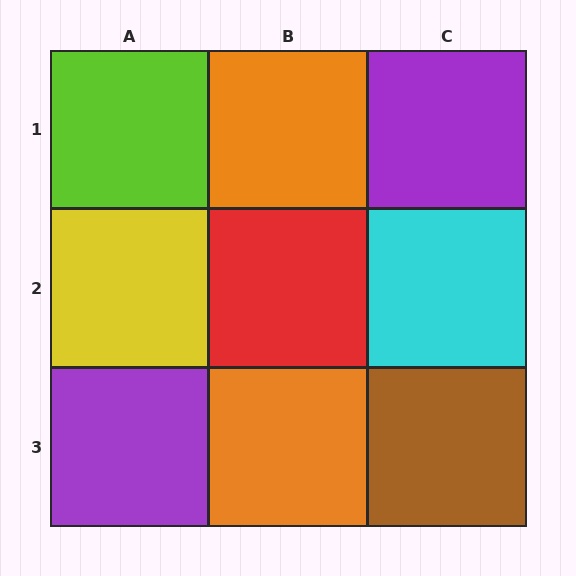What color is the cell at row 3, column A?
Purple.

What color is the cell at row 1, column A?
Lime.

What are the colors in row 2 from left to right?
Yellow, red, cyan.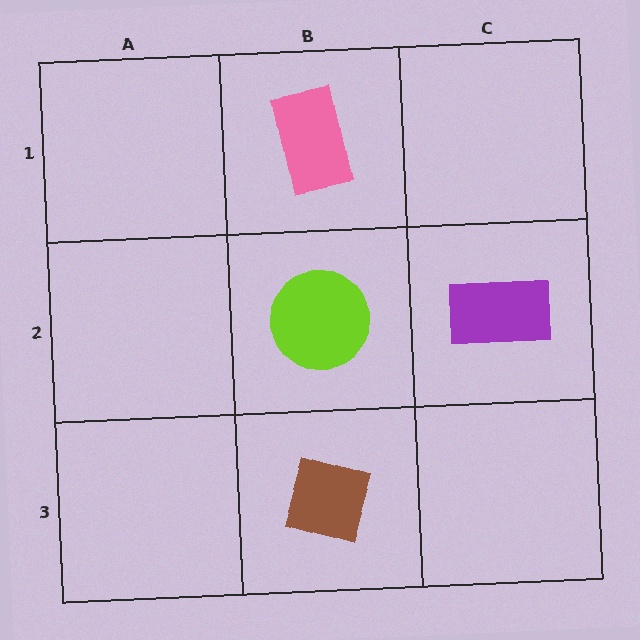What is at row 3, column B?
A brown diamond.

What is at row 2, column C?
A purple rectangle.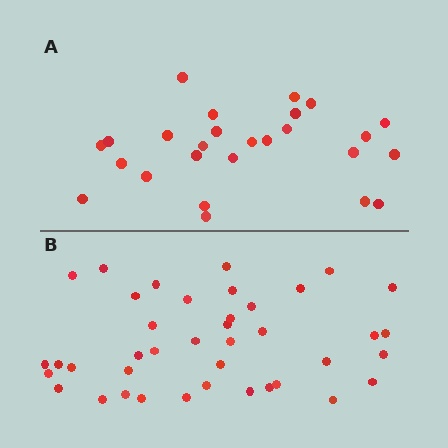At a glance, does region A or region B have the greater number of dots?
Region B (the bottom region) has more dots.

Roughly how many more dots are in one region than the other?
Region B has approximately 15 more dots than region A.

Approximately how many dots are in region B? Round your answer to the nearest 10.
About 40 dots.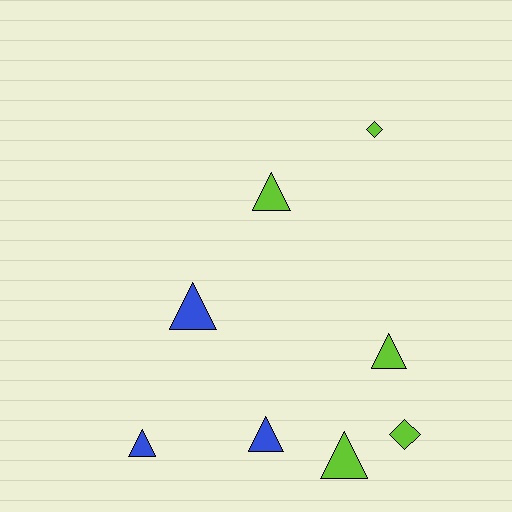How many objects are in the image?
There are 8 objects.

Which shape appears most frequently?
Triangle, with 6 objects.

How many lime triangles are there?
There are 3 lime triangles.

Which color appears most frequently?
Lime, with 5 objects.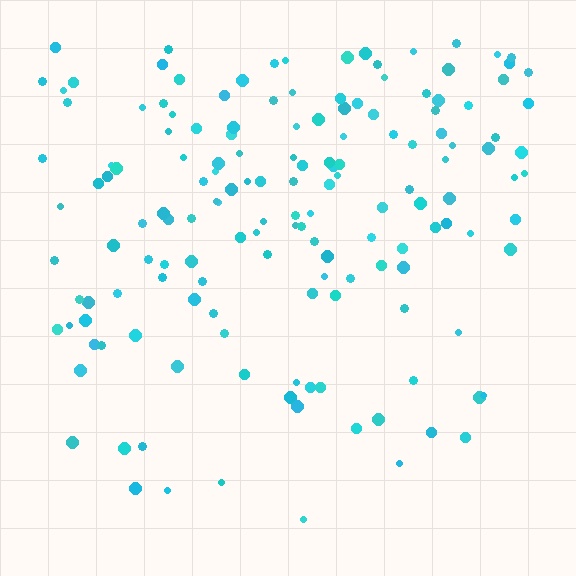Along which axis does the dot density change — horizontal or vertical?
Vertical.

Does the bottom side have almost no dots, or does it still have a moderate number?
Still a moderate number, just noticeably fewer than the top.